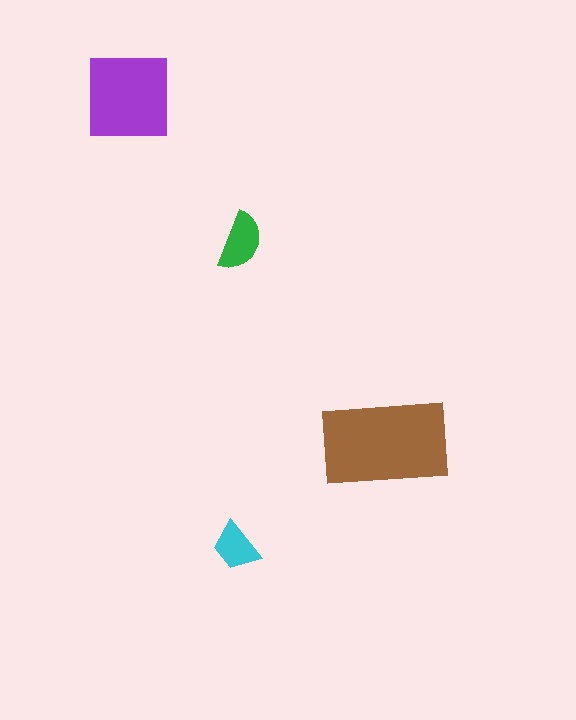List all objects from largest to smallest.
The brown rectangle, the purple square, the green semicircle, the cyan trapezoid.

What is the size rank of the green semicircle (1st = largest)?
3rd.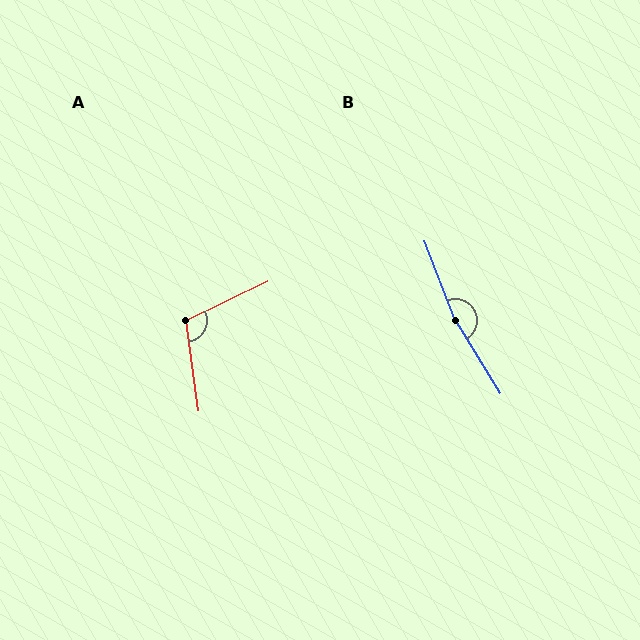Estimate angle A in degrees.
Approximately 107 degrees.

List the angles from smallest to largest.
A (107°), B (170°).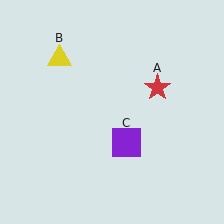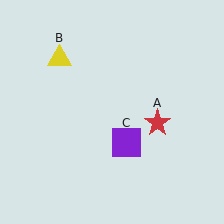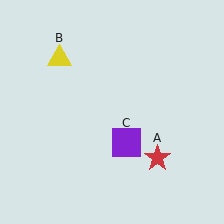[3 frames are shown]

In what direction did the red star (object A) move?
The red star (object A) moved down.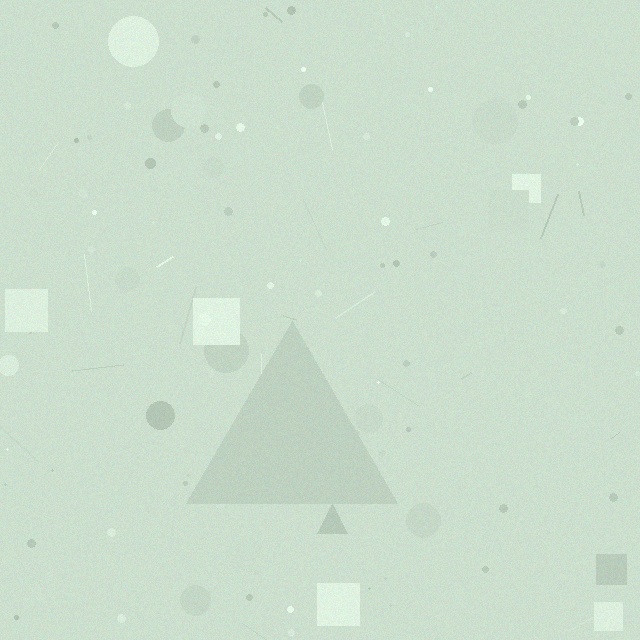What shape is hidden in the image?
A triangle is hidden in the image.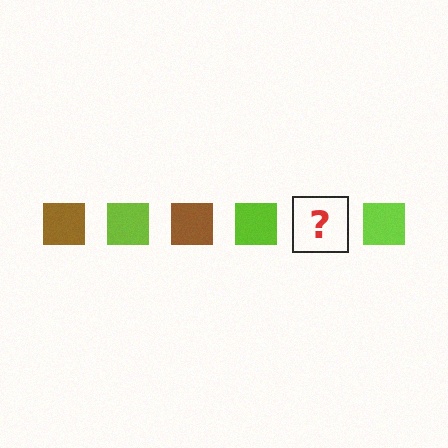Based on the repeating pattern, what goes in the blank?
The blank should be a brown square.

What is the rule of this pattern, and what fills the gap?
The rule is that the pattern cycles through brown, lime squares. The gap should be filled with a brown square.